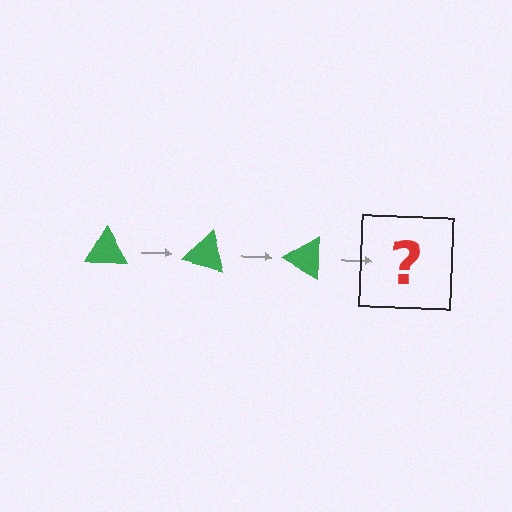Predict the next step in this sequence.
The next step is a green triangle rotated 45 degrees.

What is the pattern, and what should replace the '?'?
The pattern is that the triangle rotates 15 degrees each step. The '?' should be a green triangle rotated 45 degrees.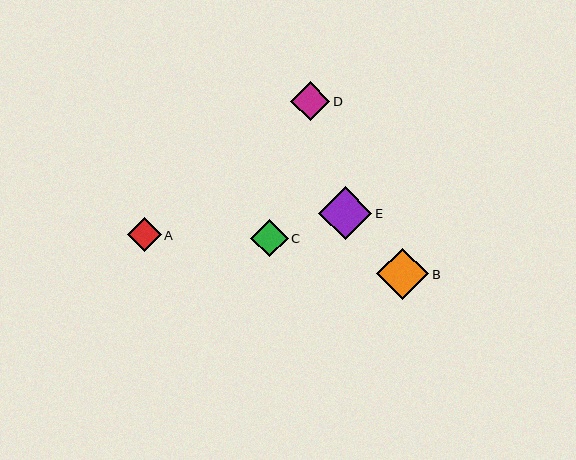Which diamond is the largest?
Diamond E is the largest with a size of approximately 53 pixels.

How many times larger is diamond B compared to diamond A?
Diamond B is approximately 1.5 times the size of diamond A.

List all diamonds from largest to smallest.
From largest to smallest: E, B, D, C, A.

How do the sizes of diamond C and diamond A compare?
Diamond C and diamond A are approximately the same size.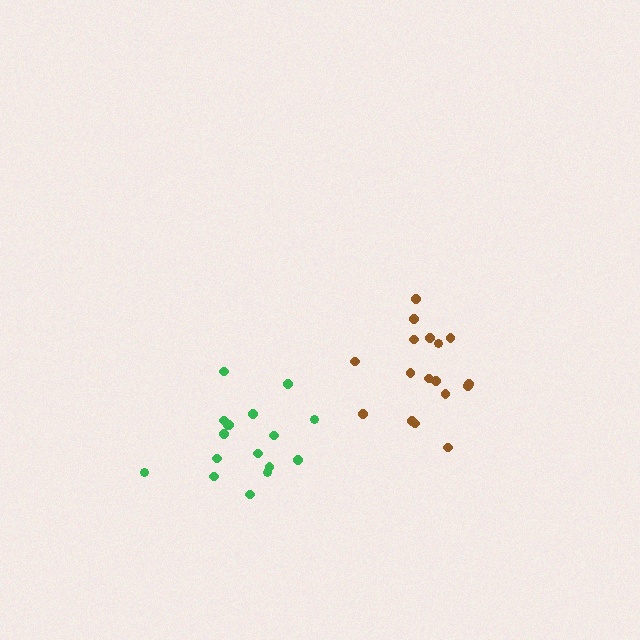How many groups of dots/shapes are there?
There are 2 groups.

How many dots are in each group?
Group 1: 17 dots, Group 2: 17 dots (34 total).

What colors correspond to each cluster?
The clusters are colored: brown, green.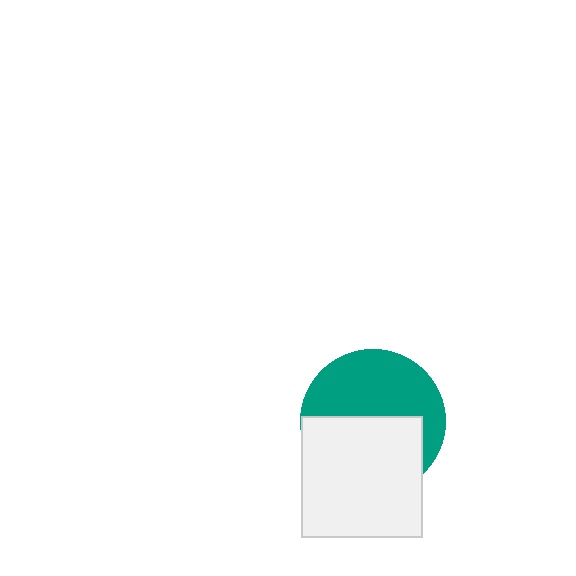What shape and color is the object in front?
The object in front is a white square.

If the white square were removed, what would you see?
You would see the complete teal circle.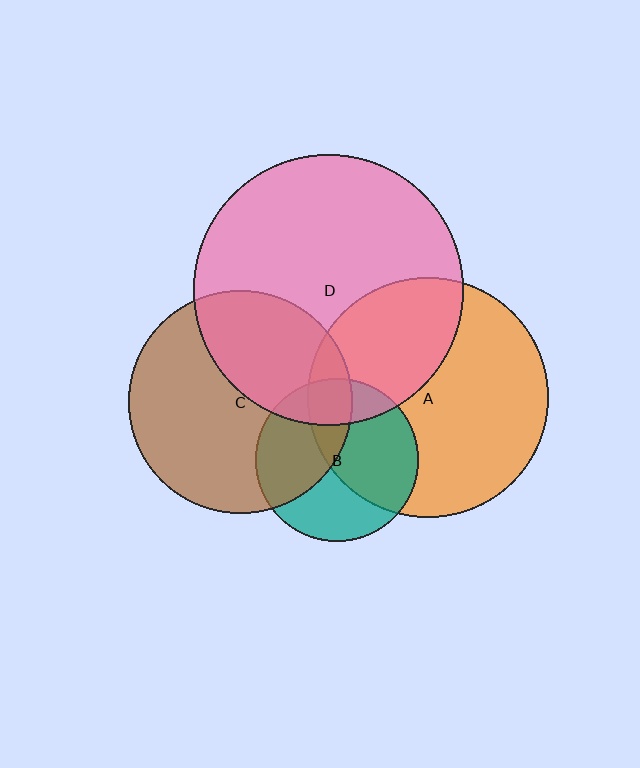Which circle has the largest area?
Circle D (pink).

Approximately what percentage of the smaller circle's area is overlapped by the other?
Approximately 10%.